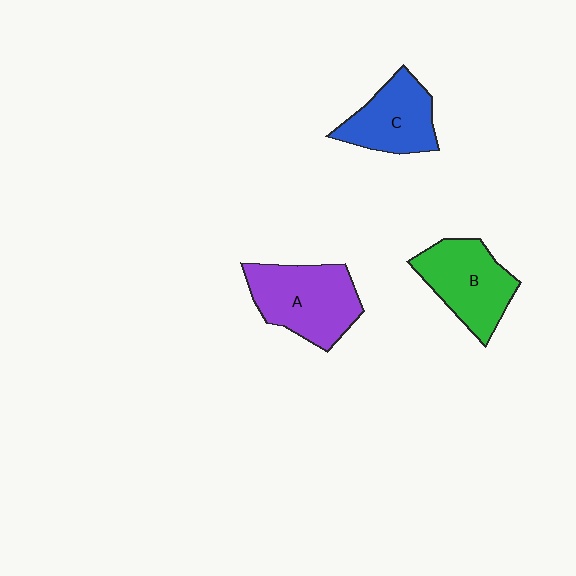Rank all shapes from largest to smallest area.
From largest to smallest: A (purple), B (green), C (blue).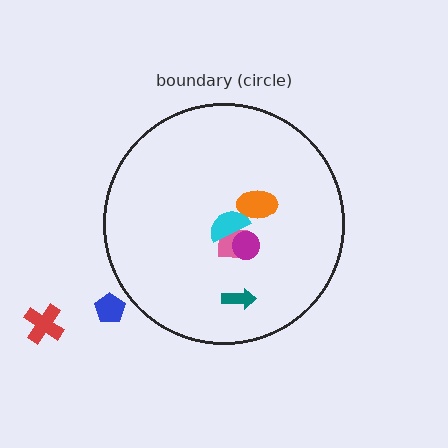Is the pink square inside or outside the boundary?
Inside.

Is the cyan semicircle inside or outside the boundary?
Inside.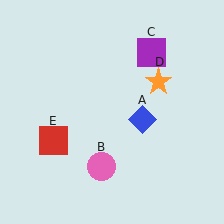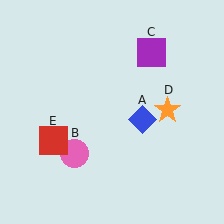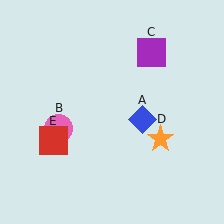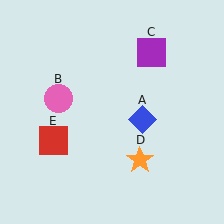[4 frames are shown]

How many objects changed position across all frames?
2 objects changed position: pink circle (object B), orange star (object D).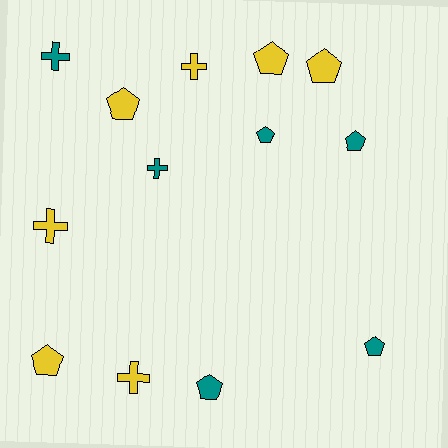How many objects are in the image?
There are 13 objects.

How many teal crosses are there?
There are 2 teal crosses.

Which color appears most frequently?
Yellow, with 7 objects.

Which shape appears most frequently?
Pentagon, with 8 objects.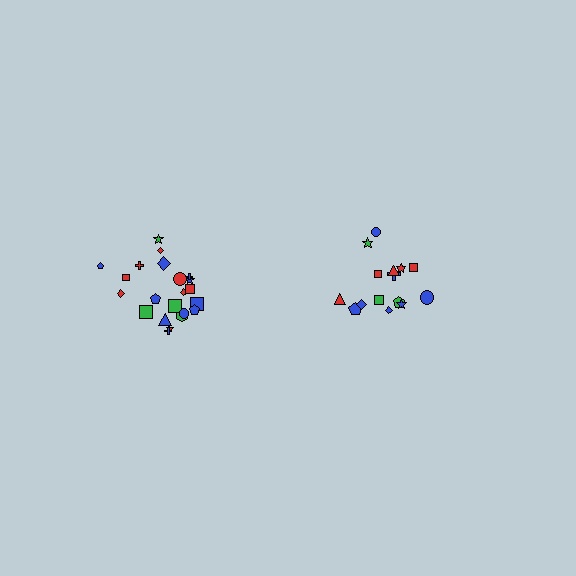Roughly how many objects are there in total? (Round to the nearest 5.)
Roughly 35 objects in total.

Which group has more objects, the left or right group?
The left group.